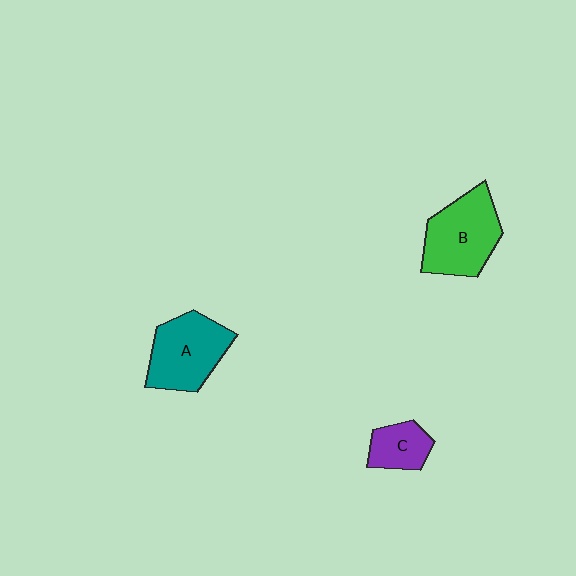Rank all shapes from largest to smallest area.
From largest to smallest: B (green), A (teal), C (purple).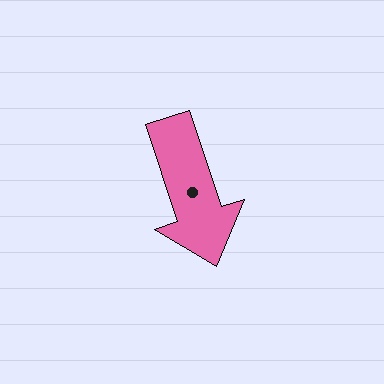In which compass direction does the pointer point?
South.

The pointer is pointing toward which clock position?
Roughly 5 o'clock.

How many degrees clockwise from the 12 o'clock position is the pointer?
Approximately 162 degrees.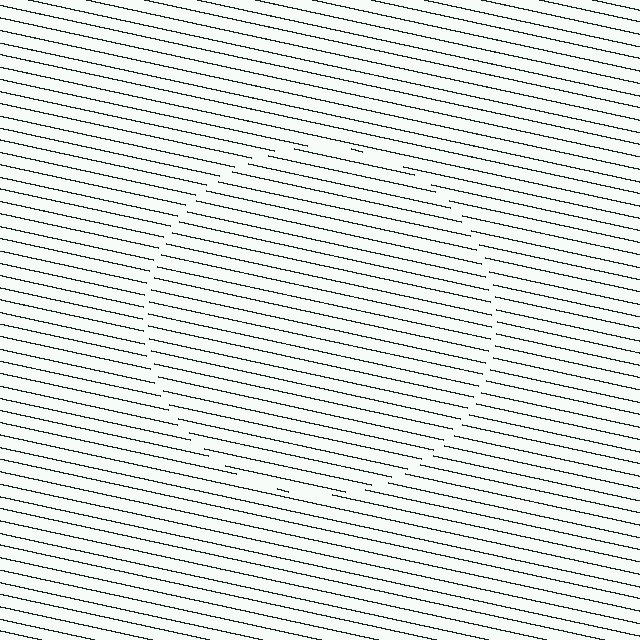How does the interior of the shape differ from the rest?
The interior of the shape contains the same grating, shifted by half a period — the contour is defined by the phase discontinuity where line-ends from the inner and outer gratings abut.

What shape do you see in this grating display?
An illusory circle. The interior of the shape contains the same grating, shifted by half a period — the contour is defined by the phase discontinuity where line-ends from the inner and outer gratings abut.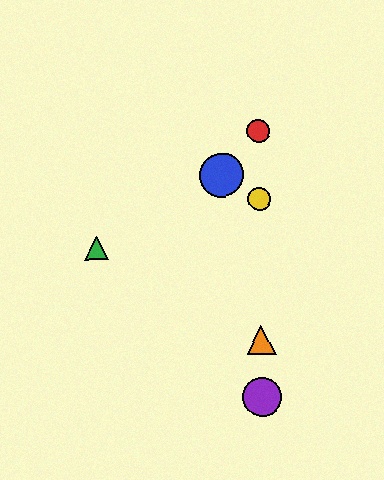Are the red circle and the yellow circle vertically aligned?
Yes, both are at x≈258.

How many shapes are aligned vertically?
4 shapes (the red circle, the yellow circle, the purple circle, the orange triangle) are aligned vertically.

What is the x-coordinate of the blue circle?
The blue circle is at x≈221.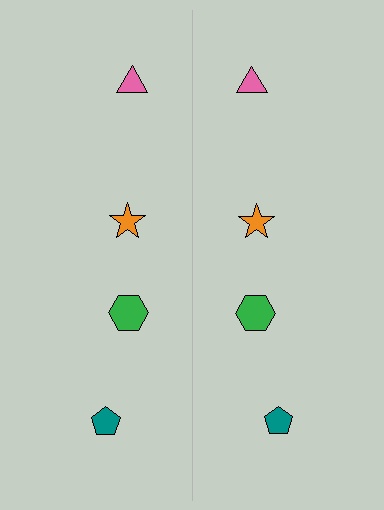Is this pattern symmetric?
Yes, this pattern has bilateral (reflection) symmetry.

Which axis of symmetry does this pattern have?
The pattern has a vertical axis of symmetry running through the center of the image.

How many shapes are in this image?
There are 8 shapes in this image.